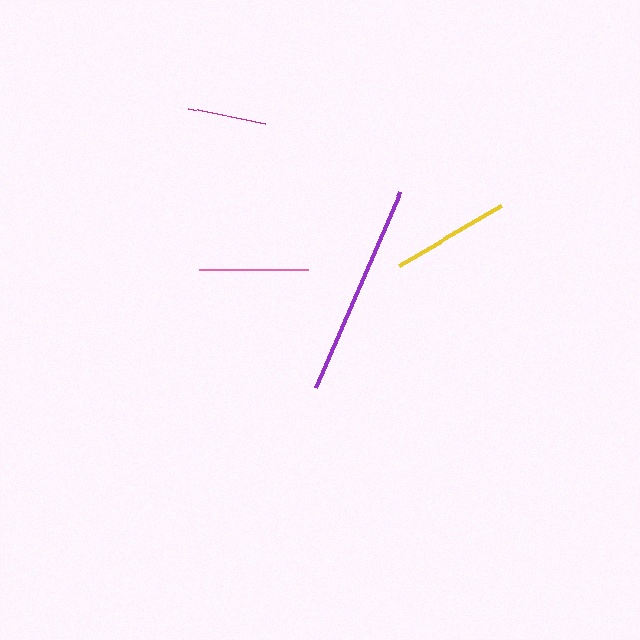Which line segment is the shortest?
The magenta line is the shortest at approximately 79 pixels.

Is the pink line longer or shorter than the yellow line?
The yellow line is longer than the pink line.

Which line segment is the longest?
The purple line is the longest at approximately 213 pixels.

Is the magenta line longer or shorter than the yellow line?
The yellow line is longer than the magenta line.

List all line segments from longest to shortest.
From longest to shortest: purple, yellow, pink, magenta.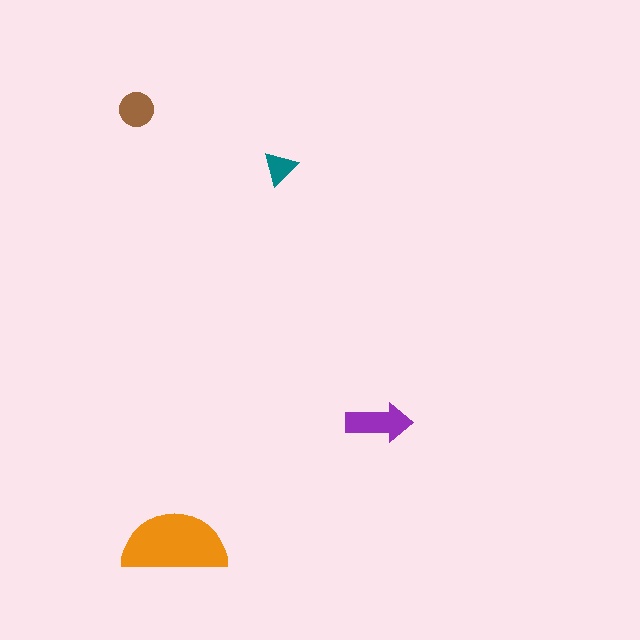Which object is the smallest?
The teal triangle.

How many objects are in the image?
There are 4 objects in the image.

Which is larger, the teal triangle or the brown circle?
The brown circle.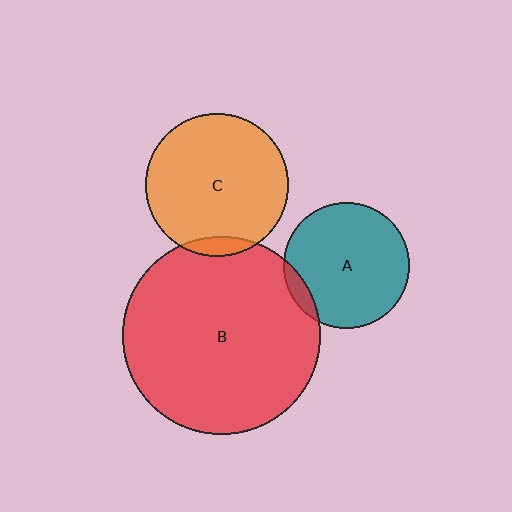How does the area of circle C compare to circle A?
Approximately 1.3 times.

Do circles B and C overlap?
Yes.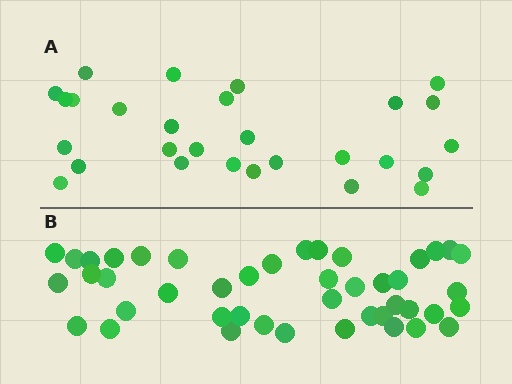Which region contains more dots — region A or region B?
Region B (the bottom region) has more dots.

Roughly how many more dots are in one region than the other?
Region B has approximately 15 more dots than region A.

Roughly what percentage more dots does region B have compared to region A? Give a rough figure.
About 55% more.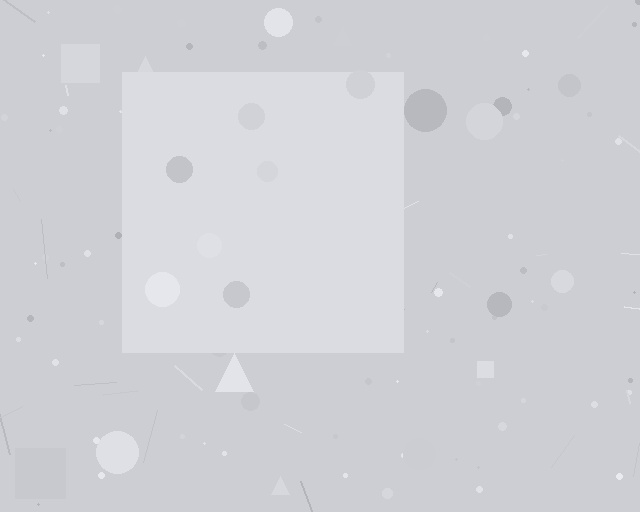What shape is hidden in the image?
A square is hidden in the image.